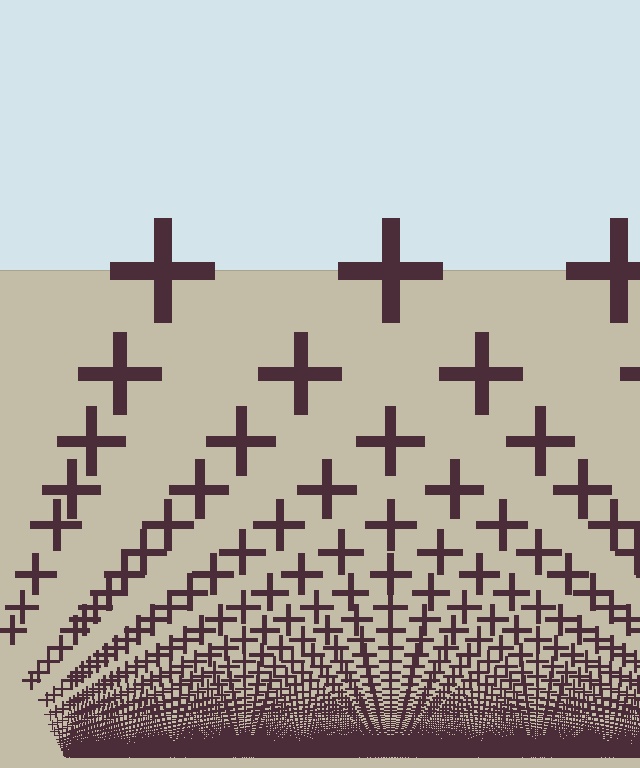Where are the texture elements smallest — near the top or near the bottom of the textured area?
Near the bottom.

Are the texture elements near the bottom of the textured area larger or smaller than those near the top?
Smaller. The gradient is inverted — elements near the bottom are smaller and denser.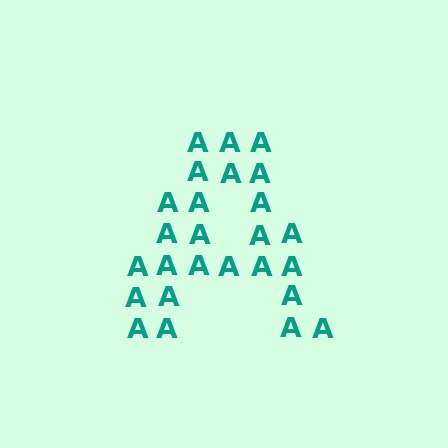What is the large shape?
The large shape is the letter A.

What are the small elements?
The small elements are letter A's.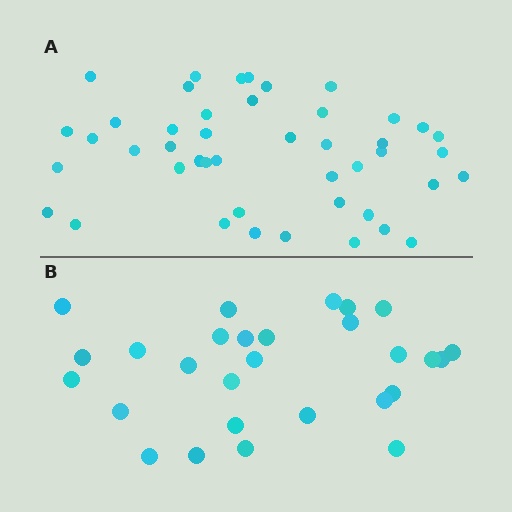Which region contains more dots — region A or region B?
Region A (the top region) has more dots.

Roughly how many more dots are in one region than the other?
Region A has approximately 15 more dots than region B.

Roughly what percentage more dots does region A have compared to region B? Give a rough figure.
About 60% more.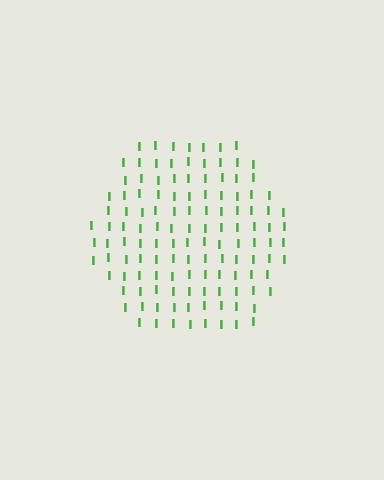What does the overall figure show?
The overall figure shows a hexagon.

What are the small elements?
The small elements are letter I's.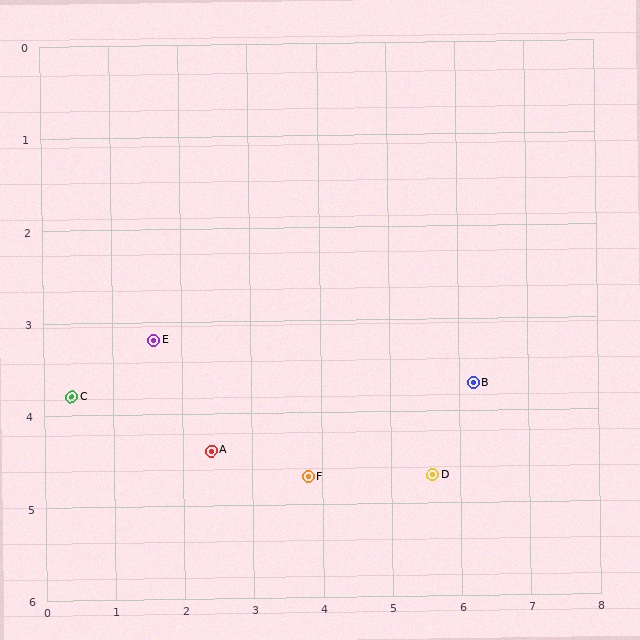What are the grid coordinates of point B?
Point B is at approximately (6.2, 3.7).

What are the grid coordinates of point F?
Point F is at approximately (3.8, 4.7).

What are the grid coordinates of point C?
Point C is at approximately (0.4, 3.8).